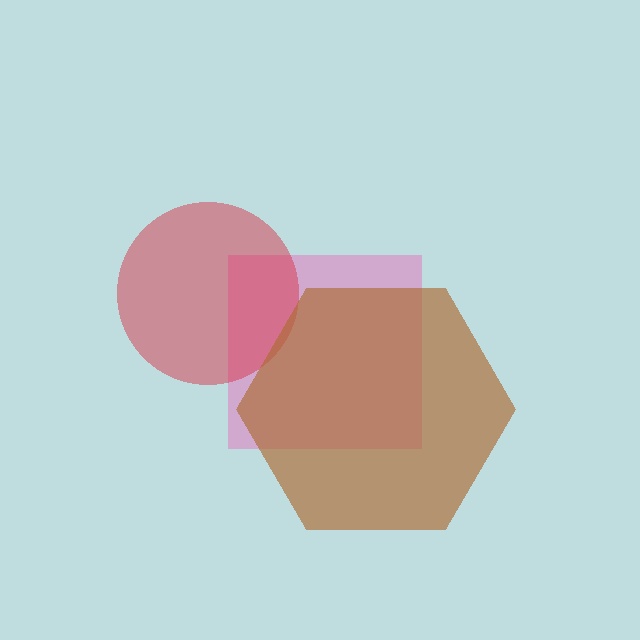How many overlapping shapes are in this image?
There are 3 overlapping shapes in the image.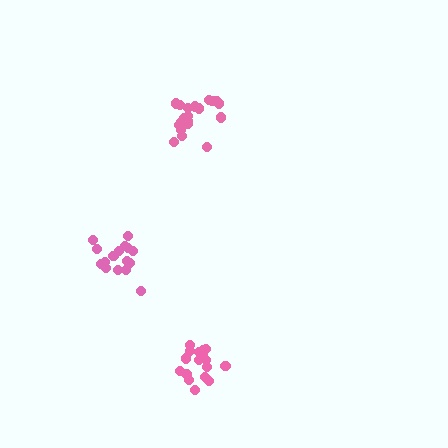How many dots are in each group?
Group 1: 20 dots, Group 2: 18 dots, Group 3: 16 dots (54 total).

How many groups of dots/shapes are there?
There are 3 groups.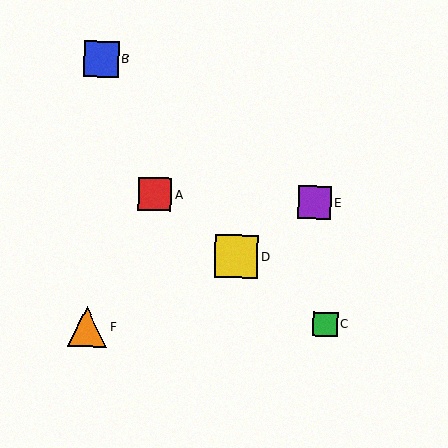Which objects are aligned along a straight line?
Objects A, C, D are aligned along a straight line.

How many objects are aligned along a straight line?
3 objects (A, C, D) are aligned along a straight line.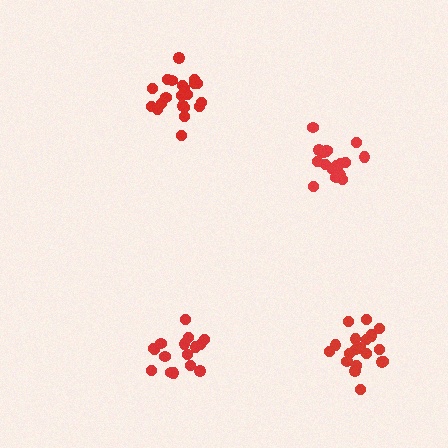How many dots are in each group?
Group 1: 17 dots, Group 2: 16 dots, Group 3: 21 dots, Group 4: 21 dots (75 total).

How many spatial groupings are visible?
There are 4 spatial groupings.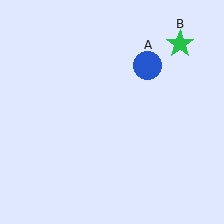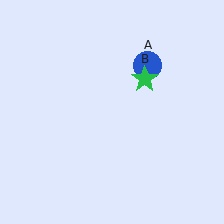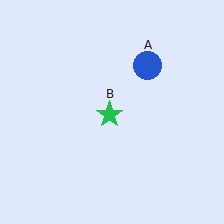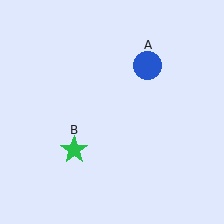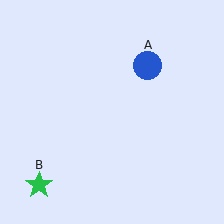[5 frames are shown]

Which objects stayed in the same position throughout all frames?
Blue circle (object A) remained stationary.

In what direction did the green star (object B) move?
The green star (object B) moved down and to the left.